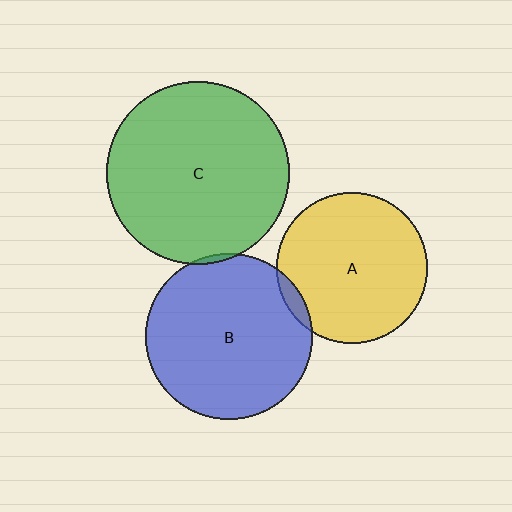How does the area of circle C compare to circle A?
Approximately 1.5 times.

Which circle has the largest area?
Circle C (green).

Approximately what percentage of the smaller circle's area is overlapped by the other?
Approximately 5%.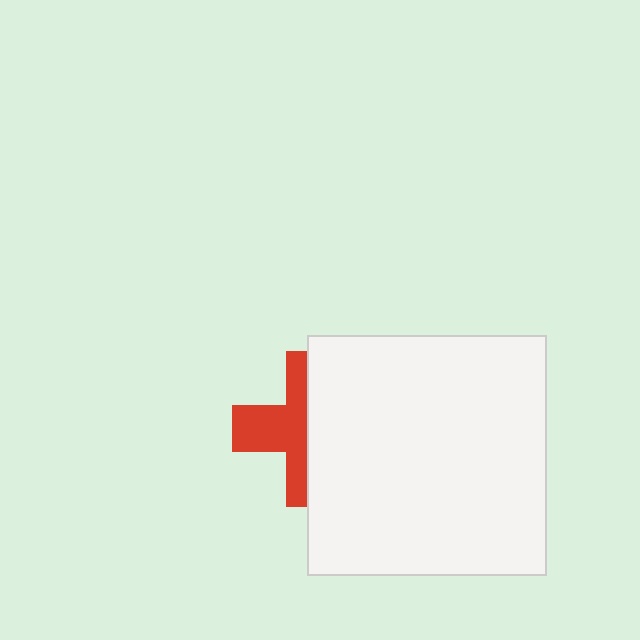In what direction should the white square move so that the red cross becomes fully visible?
The white square should move right. That is the shortest direction to clear the overlap and leave the red cross fully visible.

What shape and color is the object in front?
The object in front is a white square.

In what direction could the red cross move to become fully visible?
The red cross could move left. That would shift it out from behind the white square entirely.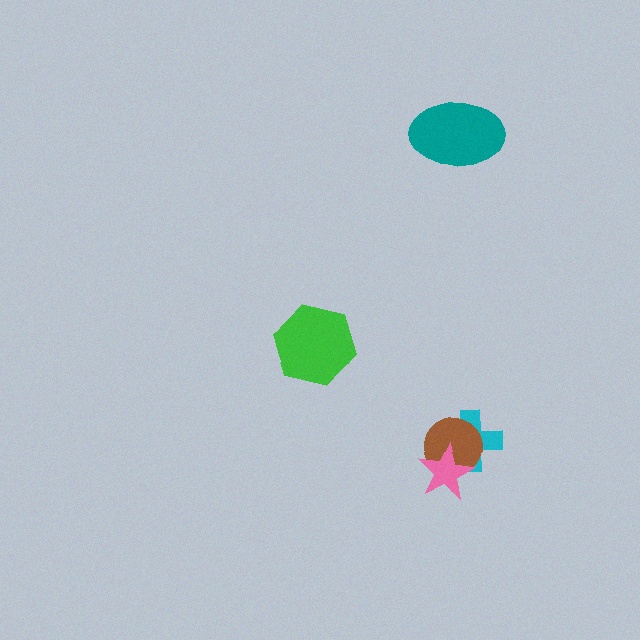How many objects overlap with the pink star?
2 objects overlap with the pink star.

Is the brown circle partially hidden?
Yes, it is partially covered by another shape.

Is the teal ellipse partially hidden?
No, no other shape covers it.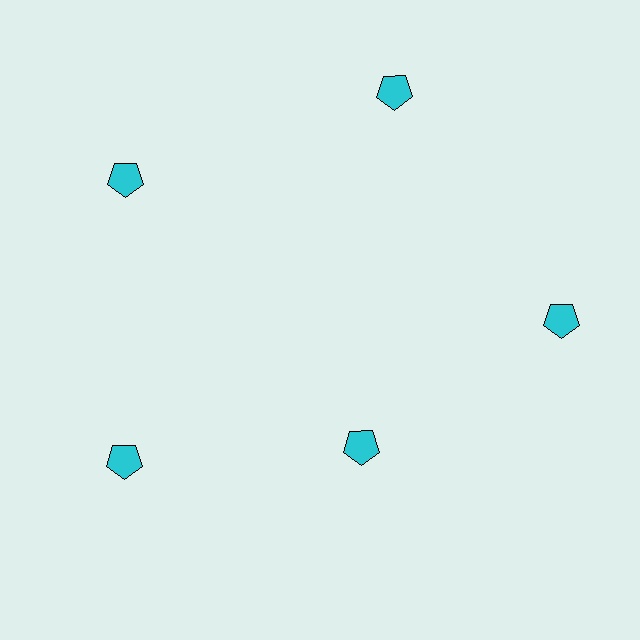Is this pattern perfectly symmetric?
No. The 5 cyan pentagons are arranged in a ring, but one element near the 5 o'clock position is pulled inward toward the center, breaking the 5-fold rotational symmetry.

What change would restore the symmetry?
The symmetry would be restored by moving it outward, back onto the ring so that all 5 pentagons sit at equal angles and equal distance from the center.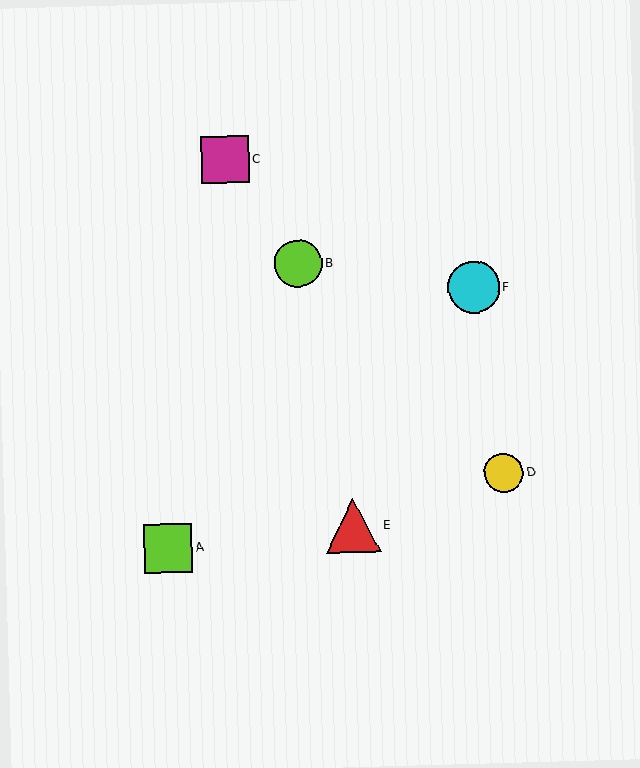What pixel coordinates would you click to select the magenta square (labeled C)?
Click at (225, 160) to select the magenta square C.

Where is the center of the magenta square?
The center of the magenta square is at (225, 160).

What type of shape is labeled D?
Shape D is a yellow circle.